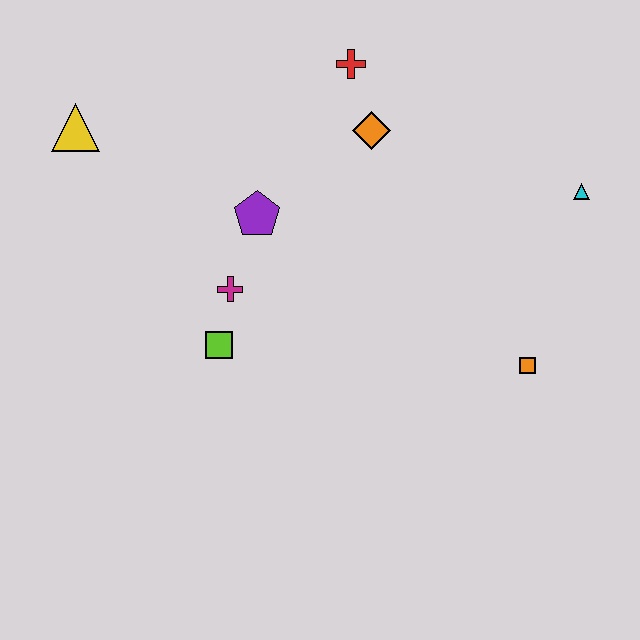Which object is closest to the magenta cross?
The lime square is closest to the magenta cross.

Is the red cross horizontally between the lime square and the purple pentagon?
No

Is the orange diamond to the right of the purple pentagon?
Yes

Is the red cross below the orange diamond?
No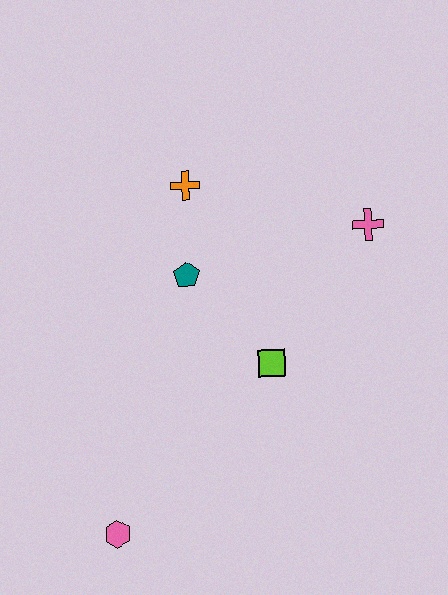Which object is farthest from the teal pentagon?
The pink hexagon is farthest from the teal pentagon.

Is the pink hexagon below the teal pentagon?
Yes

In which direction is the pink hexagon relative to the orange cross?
The pink hexagon is below the orange cross.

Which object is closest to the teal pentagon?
The orange cross is closest to the teal pentagon.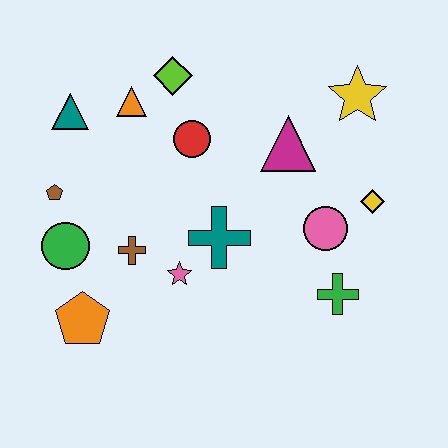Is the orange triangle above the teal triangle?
Yes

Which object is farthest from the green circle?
The yellow star is farthest from the green circle.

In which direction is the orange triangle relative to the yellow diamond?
The orange triangle is to the left of the yellow diamond.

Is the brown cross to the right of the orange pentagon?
Yes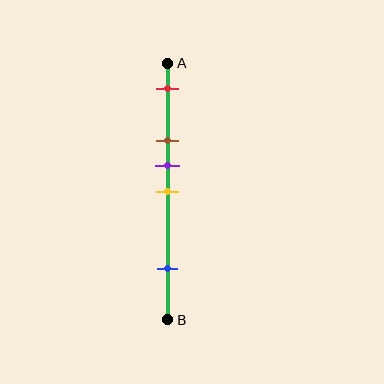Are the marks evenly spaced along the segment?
No, the marks are not evenly spaced.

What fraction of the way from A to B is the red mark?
The red mark is approximately 10% (0.1) of the way from A to B.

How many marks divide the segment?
There are 5 marks dividing the segment.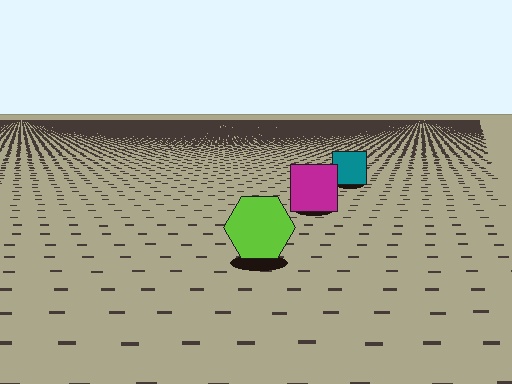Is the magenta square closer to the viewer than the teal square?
Yes. The magenta square is closer — you can tell from the texture gradient: the ground texture is coarser near it.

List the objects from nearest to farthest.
From nearest to farthest: the lime hexagon, the magenta square, the teal square.